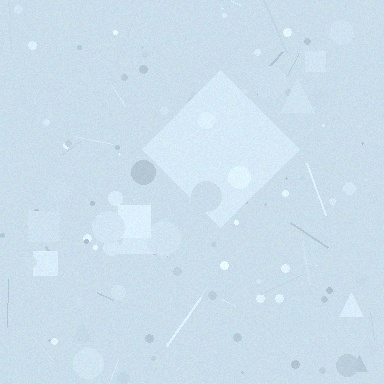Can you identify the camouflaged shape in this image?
The camouflaged shape is a diamond.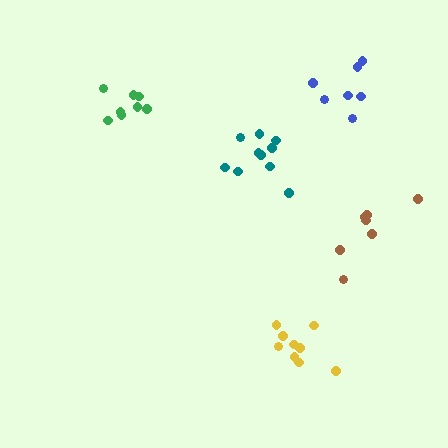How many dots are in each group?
Group 1: 9 dots, Group 2: 7 dots, Group 3: 7 dots, Group 4: 10 dots, Group 5: 8 dots (41 total).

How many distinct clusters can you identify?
There are 5 distinct clusters.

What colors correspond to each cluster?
The clusters are colored: yellow, blue, brown, teal, green.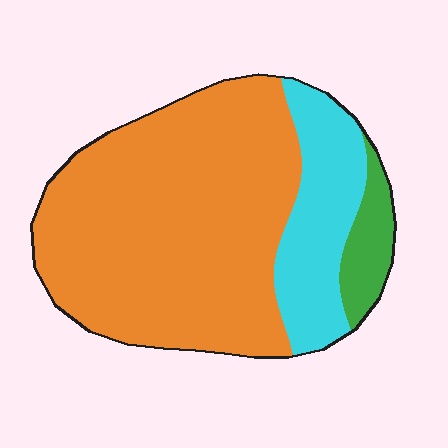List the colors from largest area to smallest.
From largest to smallest: orange, cyan, green.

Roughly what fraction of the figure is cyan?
Cyan covers 21% of the figure.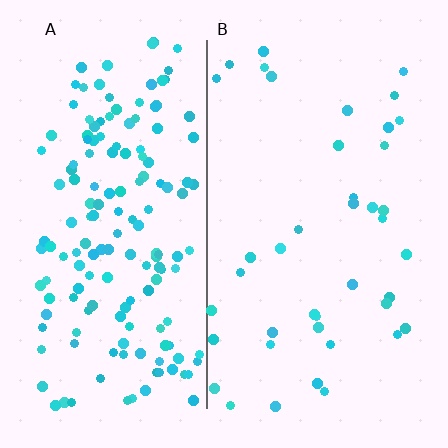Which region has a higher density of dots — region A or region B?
A (the left).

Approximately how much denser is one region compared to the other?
Approximately 3.9× — region A over region B.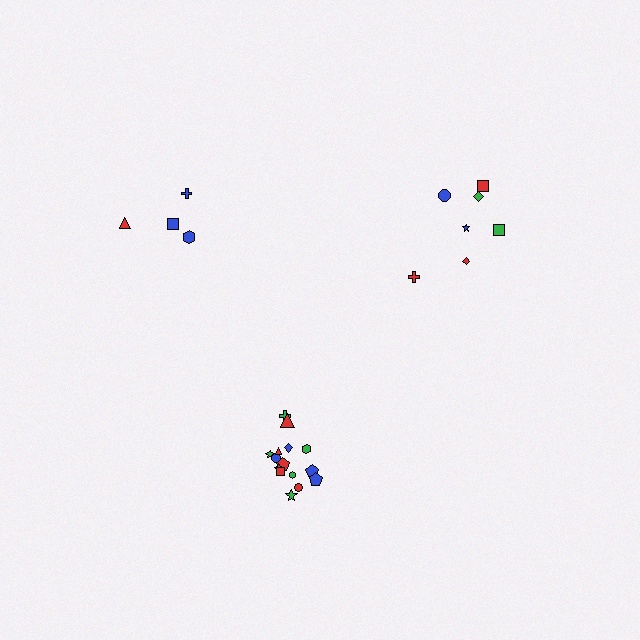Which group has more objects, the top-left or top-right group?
The top-right group.